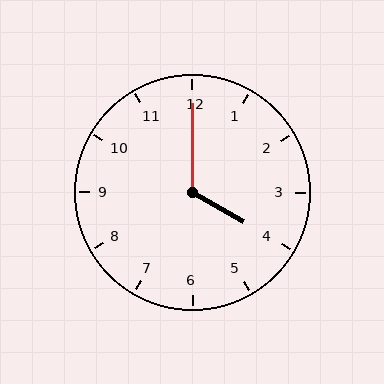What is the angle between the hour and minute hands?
Approximately 120 degrees.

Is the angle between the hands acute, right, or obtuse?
It is obtuse.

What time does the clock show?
4:00.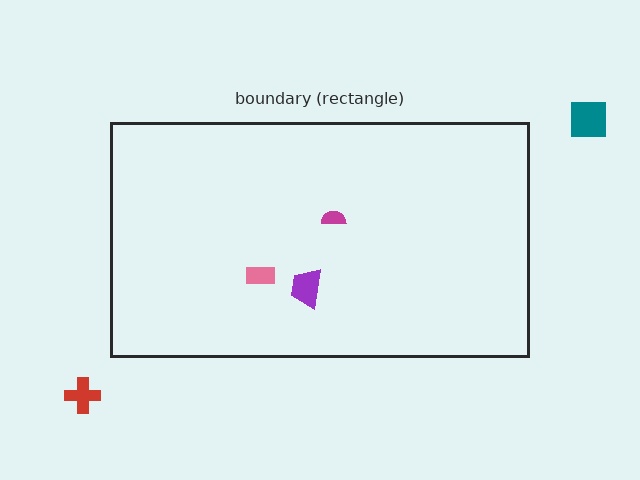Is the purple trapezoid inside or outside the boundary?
Inside.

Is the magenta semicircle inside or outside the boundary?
Inside.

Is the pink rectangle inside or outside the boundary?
Inside.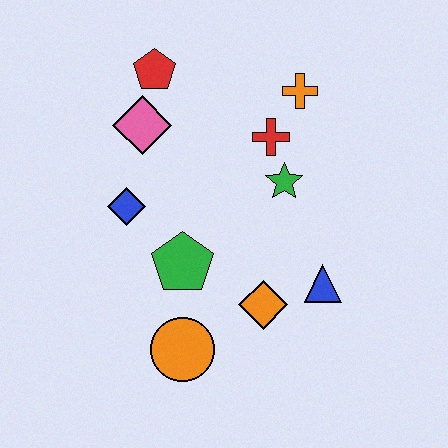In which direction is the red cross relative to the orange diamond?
The red cross is above the orange diamond.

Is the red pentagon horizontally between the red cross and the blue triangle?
No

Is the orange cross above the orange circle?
Yes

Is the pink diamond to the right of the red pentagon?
No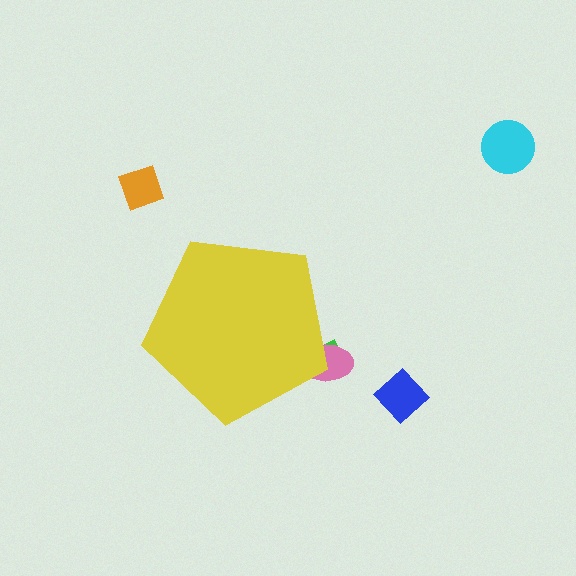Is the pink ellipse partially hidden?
Yes, the pink ellipse is partially hidden behind the yellow pentagon.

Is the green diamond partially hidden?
Yes, the green diamond is partially hidden behind the yellow pentagon.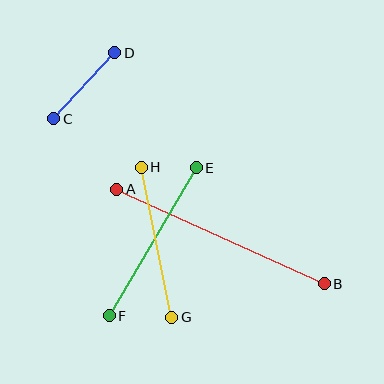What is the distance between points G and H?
The distance is approximately 153 pixels.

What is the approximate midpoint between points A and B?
The midpoint is at approximately (221, 237) pixels.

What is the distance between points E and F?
The distance is approximately 171 pixels.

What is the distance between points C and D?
The distance is approximately 90 pixels.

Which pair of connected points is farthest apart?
Points A and B are farthest apart.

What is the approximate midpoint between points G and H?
The midpoint is at approximately (157, 242) pixels.